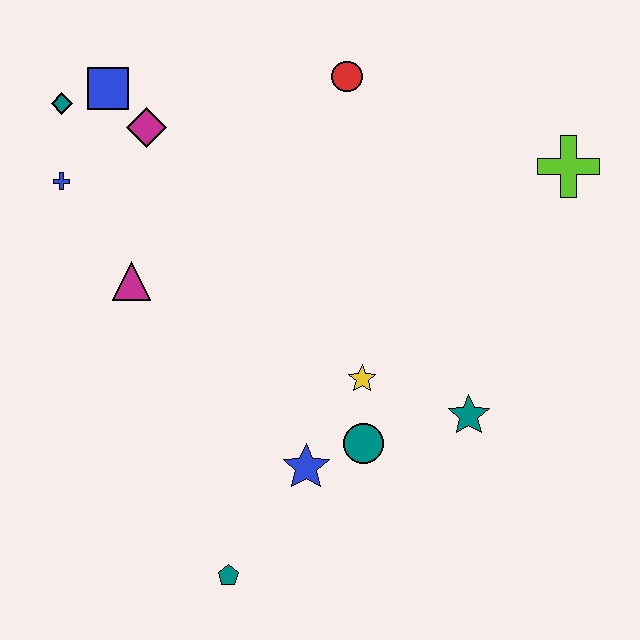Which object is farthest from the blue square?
The teal pentagon is farthest from the blue square.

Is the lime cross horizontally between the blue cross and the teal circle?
No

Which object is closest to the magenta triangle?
The blue cross is closest to the magenta triangle.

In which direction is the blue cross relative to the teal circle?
The blue cross is to the left of the teal circle.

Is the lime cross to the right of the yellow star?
Yes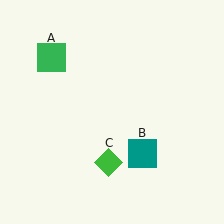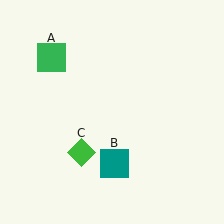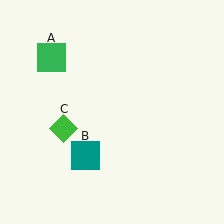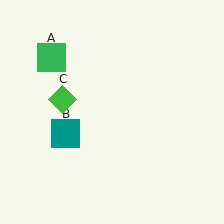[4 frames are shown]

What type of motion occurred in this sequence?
The teal square (object B), green diamond (object C) rotated clockwise around the center of the scene.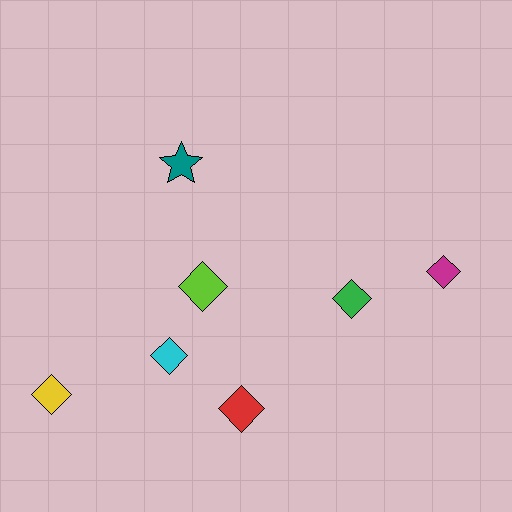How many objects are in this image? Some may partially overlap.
There are 7 objects.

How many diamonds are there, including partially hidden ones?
There are 6 diamonds.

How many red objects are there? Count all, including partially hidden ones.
There is 1 red object.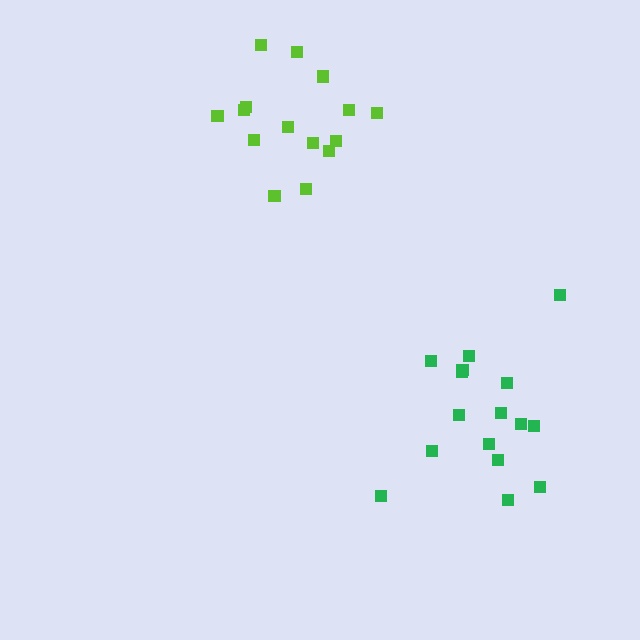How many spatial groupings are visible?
There are 2 spatial groupings.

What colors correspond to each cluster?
The clusters are colored: lime, green.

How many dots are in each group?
Group 1: 15 dots, Group 2: 16 dots (31 total).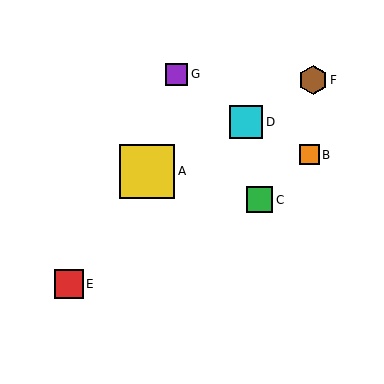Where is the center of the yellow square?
The center of the yellow square is at (147, 171).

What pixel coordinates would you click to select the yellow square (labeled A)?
Click at (147, 171) to select the yellow square A.